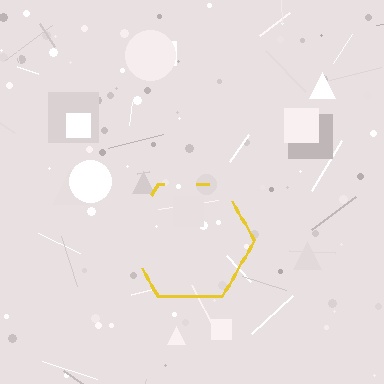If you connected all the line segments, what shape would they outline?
They would outline a hexagon.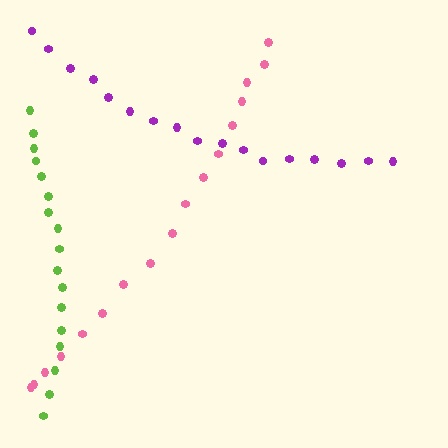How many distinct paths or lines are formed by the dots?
There are 3 distinct paths.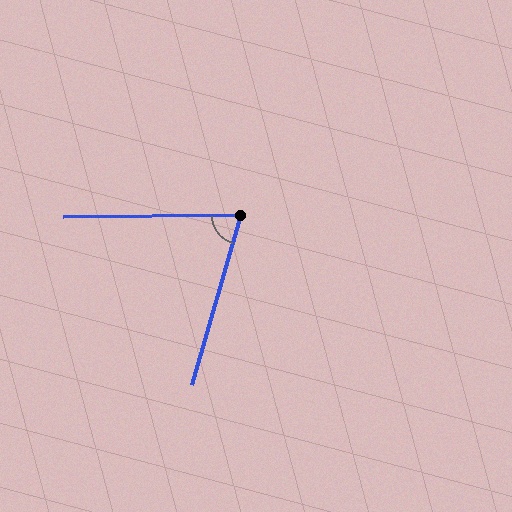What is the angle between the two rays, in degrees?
Approximately 73 degrees.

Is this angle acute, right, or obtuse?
It is acute.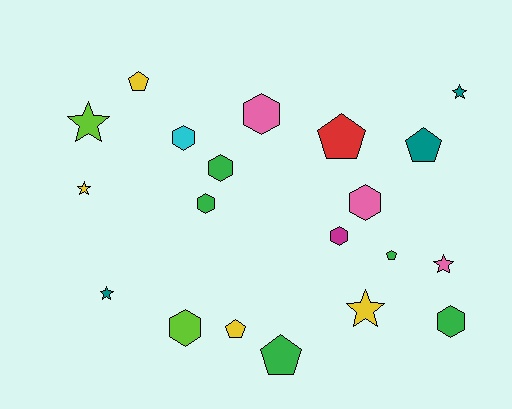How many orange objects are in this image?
There are no orange objects.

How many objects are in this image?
There are 20 objects.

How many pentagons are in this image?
There are 6 pentagons.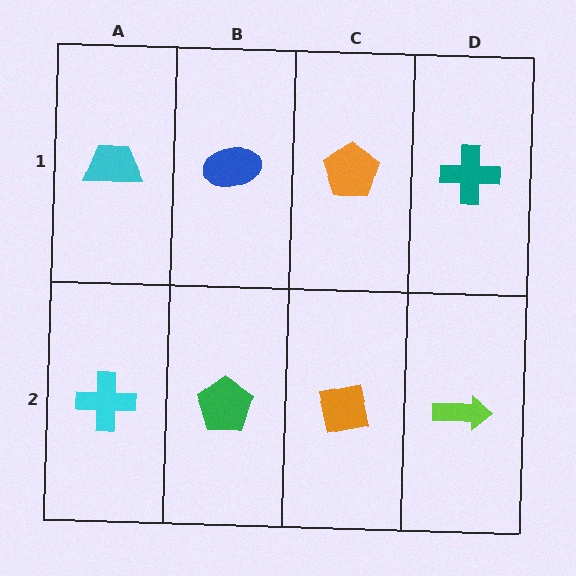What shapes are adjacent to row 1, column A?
A cyan cross (row 2, column A), a blue ellipse (row 1, column B).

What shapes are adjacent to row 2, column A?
A cyan trapezoid (row 1, column A), a green pentagon (row 2, column B).